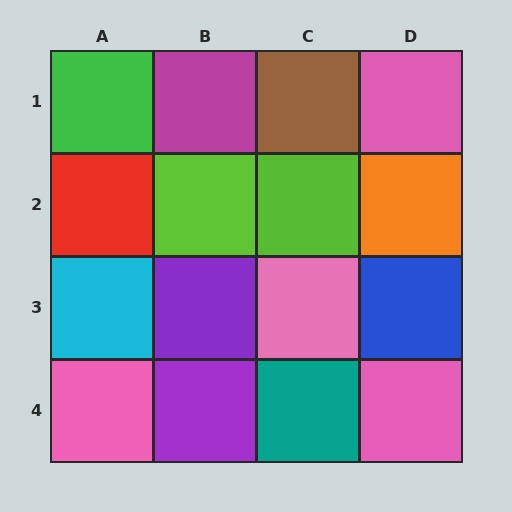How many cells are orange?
1 cell is orange.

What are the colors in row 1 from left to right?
Green, magenta, brown, pink.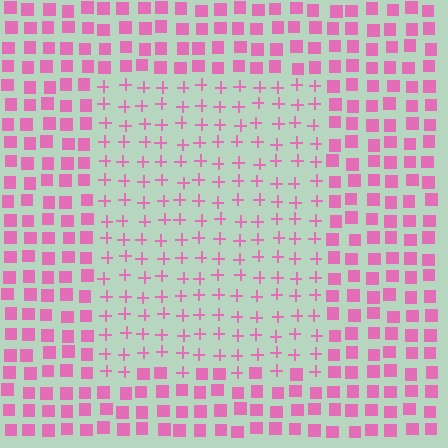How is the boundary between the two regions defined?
The boundary is defined by a change in element shape: plus signs inside vs. squares outside. All elements share the same color and spacing.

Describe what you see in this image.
The image is filled with small pink elements arranged in a uniform grid. A rectangle-shaped region contains plus signs, while the surrounding area contains squares. The boundary is defined purely by the change in element shape.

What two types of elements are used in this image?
The image uses plus signs inside the rectangle region and squares outside it.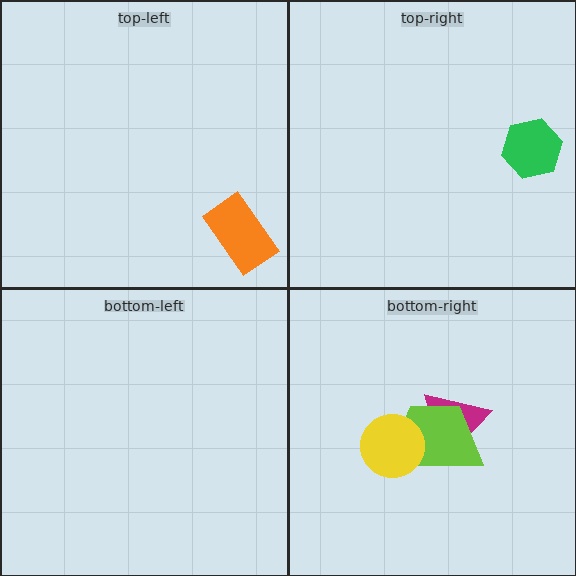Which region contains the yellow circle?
The bottom-right region.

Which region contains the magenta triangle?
The bottom-right region.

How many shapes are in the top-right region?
1.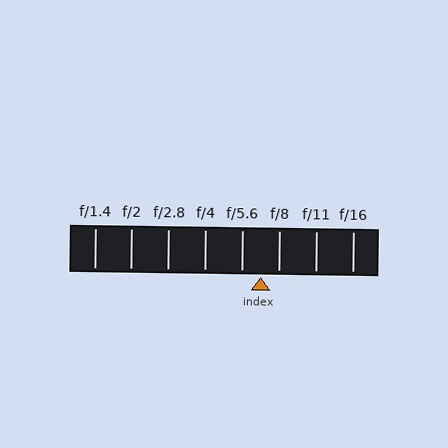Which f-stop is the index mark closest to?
The index mark is closest to f/8.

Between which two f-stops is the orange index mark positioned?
The index mark is between f/5.6 and f/8.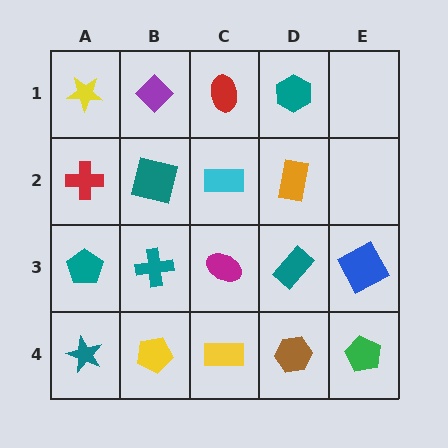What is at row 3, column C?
A magenta ellipse.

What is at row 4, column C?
A yellow rectangle.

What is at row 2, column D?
An orange rectangle.